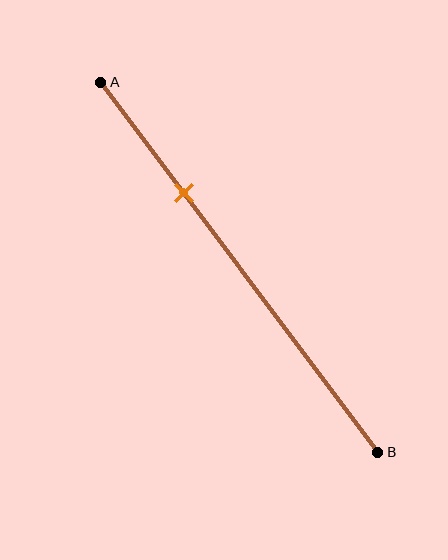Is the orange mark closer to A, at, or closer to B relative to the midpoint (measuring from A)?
The orange mark is closer to point A than the midpoint of segment AB.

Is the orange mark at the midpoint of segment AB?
No, the mark is at about 30% from A, not at the 50% midpoint.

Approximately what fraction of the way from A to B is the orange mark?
The orange mark is approximately 30% of the way from A to B.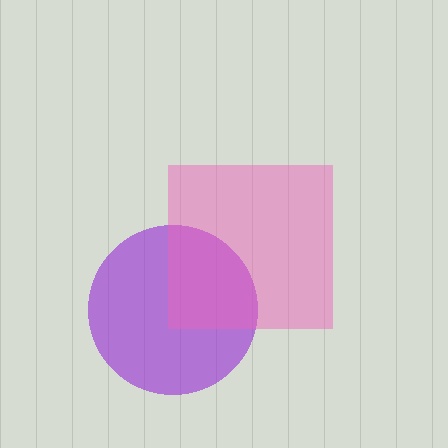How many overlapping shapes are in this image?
There are 2 overlapping shapes in the image.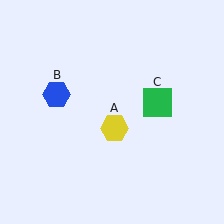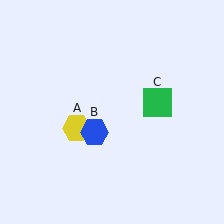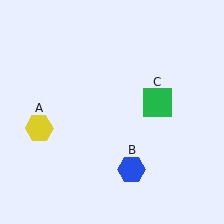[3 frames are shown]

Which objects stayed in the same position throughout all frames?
Green square (object C) remained stationary.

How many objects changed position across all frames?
2 objects changed position: yellow hexagon (object A), blue hexagon (object B).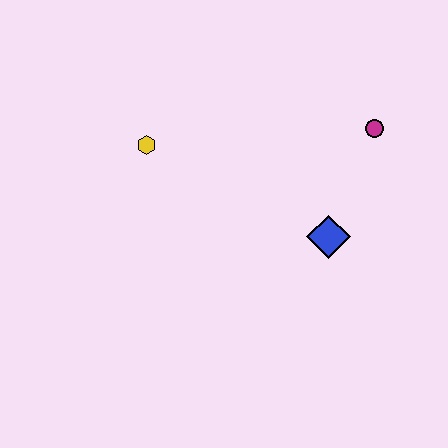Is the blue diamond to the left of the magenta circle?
Yes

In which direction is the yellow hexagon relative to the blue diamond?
The yellow hexagon is to the left of the blue diamond.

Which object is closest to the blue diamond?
The magenta circle is closest to the blue diamond.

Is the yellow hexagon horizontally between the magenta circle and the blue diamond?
No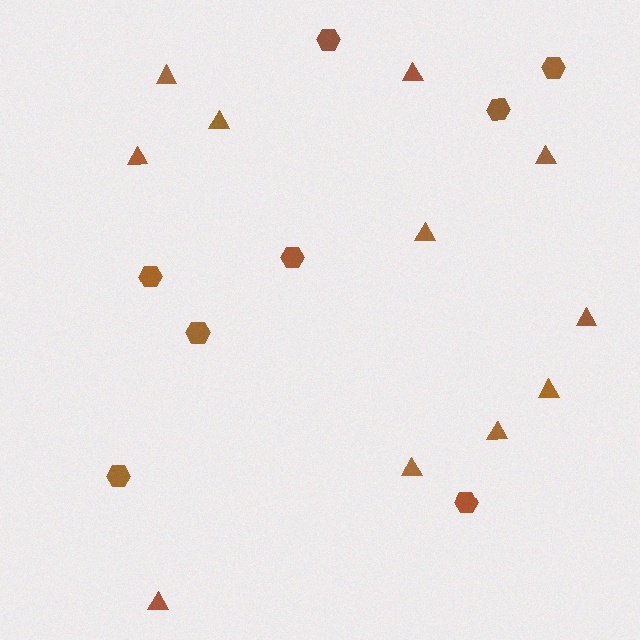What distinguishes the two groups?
There are 2 groups: one group of triangles (11) and one group of hexagons (8).